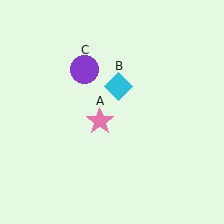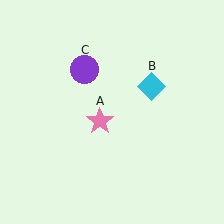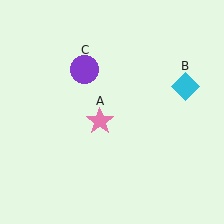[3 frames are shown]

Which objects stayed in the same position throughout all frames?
Pink star (object A) and purple circle (object C) remained stationary.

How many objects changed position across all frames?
1 object changed position: cyan diamond (object B).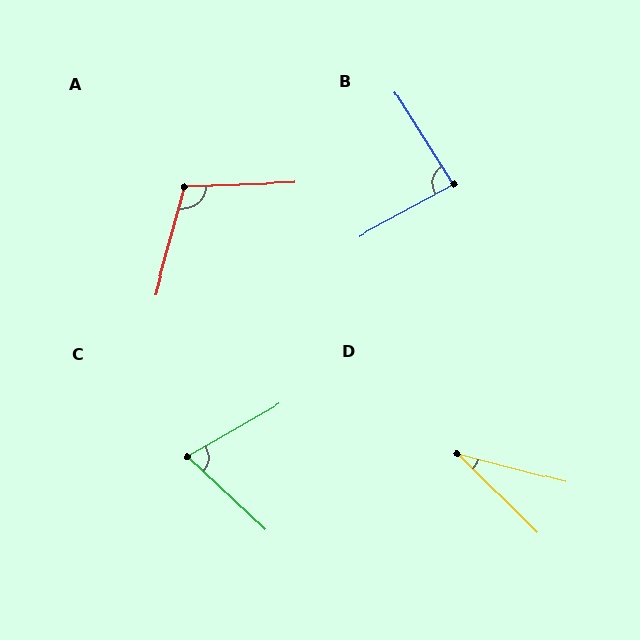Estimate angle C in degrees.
Approximately 73 degrees.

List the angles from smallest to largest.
D (29°), C (73°), B (87°), A (107°).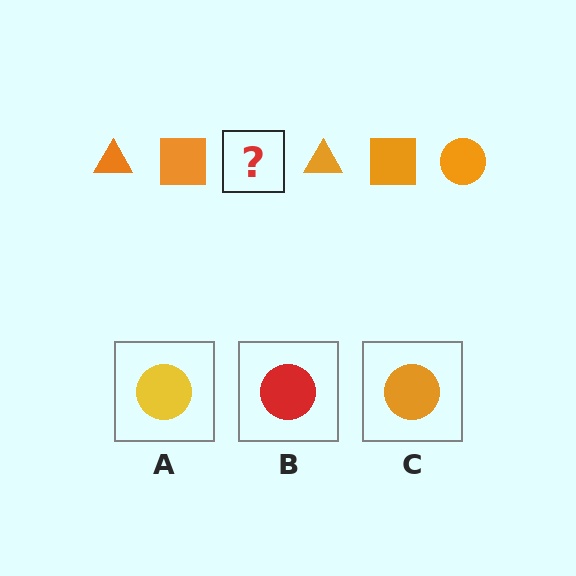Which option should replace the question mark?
Option C.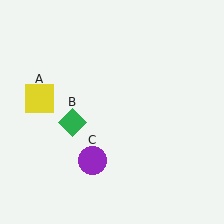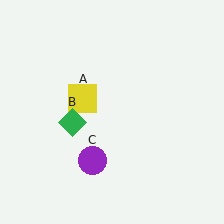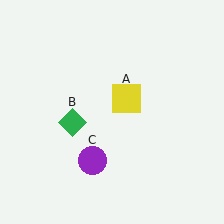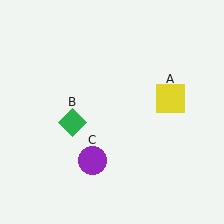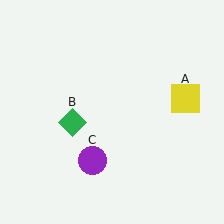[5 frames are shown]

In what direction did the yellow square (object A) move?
The yellow square (object A) moved right.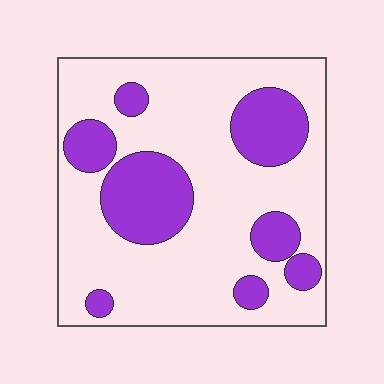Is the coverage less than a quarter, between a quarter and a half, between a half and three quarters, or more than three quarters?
Between a quarter and a half.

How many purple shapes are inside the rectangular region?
8.